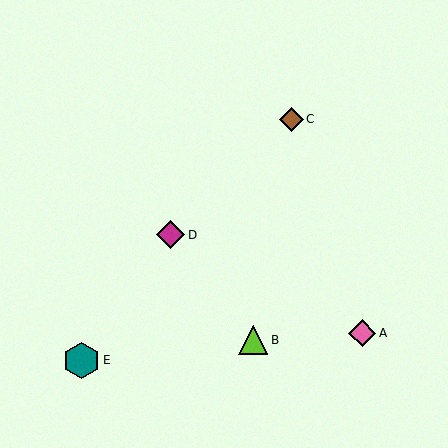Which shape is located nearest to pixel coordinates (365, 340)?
The pink diamond (labeled A) at (362, 333) is nearest to that location.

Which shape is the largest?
The teal hexagon (labeled E) is the largest.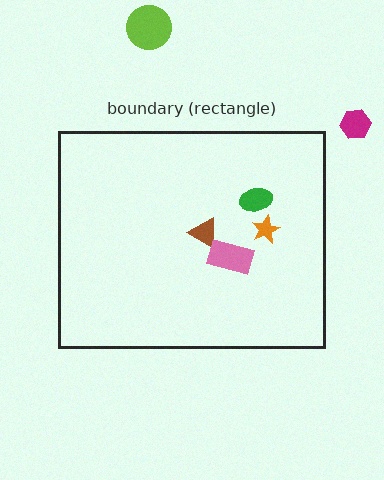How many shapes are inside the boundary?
4 inside, 2 outside.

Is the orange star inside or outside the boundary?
Inside.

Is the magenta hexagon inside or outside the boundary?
Outside.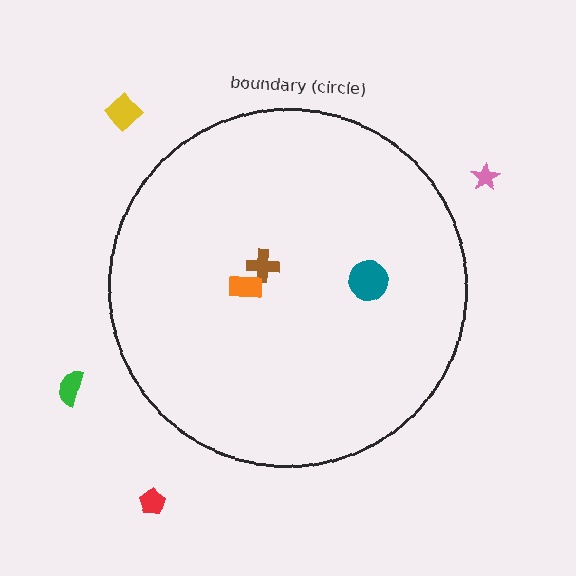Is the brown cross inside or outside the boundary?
Inside.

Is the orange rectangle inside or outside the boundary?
Inside.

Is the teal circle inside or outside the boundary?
Inside.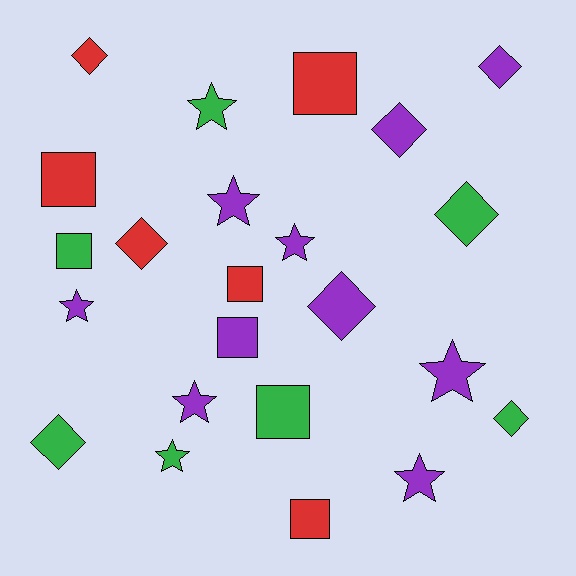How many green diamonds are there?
There are 3 green diamonds.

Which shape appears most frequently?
Star, with 8 objects.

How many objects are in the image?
There are 23 objects.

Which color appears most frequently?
Purple, with 10 objects.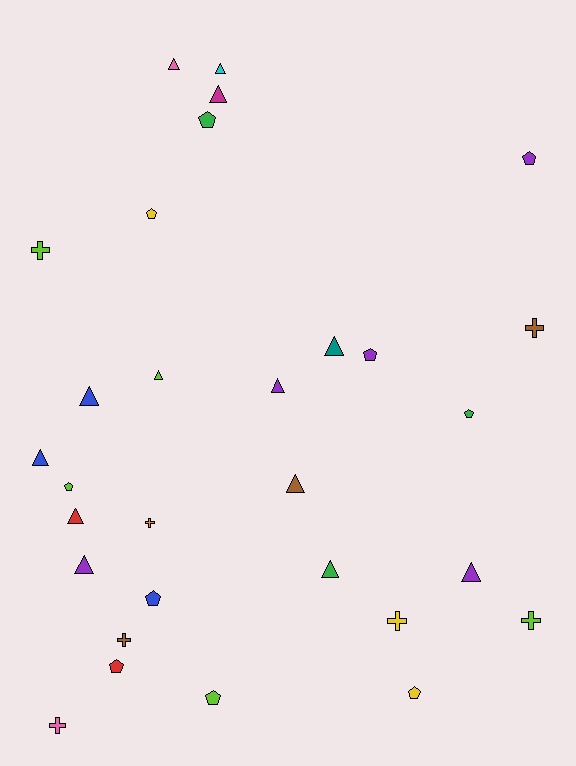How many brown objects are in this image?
There are 3 brown objects.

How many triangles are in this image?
There are 13 triangles.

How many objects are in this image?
There are 30 objects.